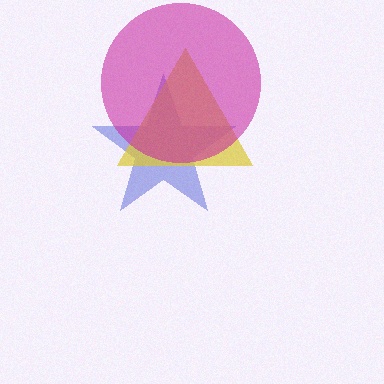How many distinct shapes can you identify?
There are 3 distinct shapes: a blue star, a yellow triangle, a magenta circle.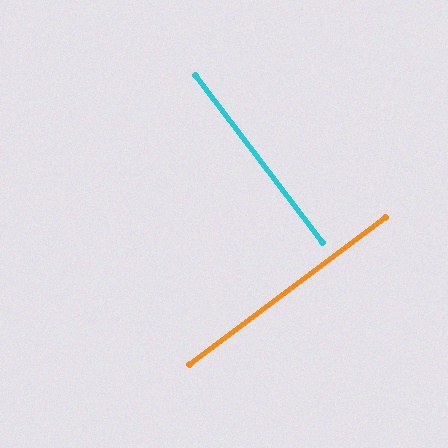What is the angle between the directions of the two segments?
Approximately 89 degrees.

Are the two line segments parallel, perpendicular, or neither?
Perpendicular — they meet at approximately 89°.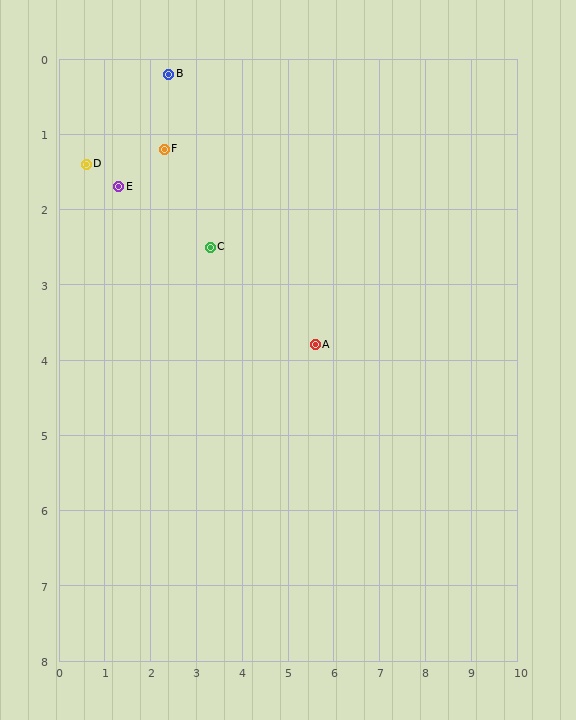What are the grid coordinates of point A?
Point A is at approximately (5.6, 3.8).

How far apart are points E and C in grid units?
Points E and C are about 2.2 grid units apart.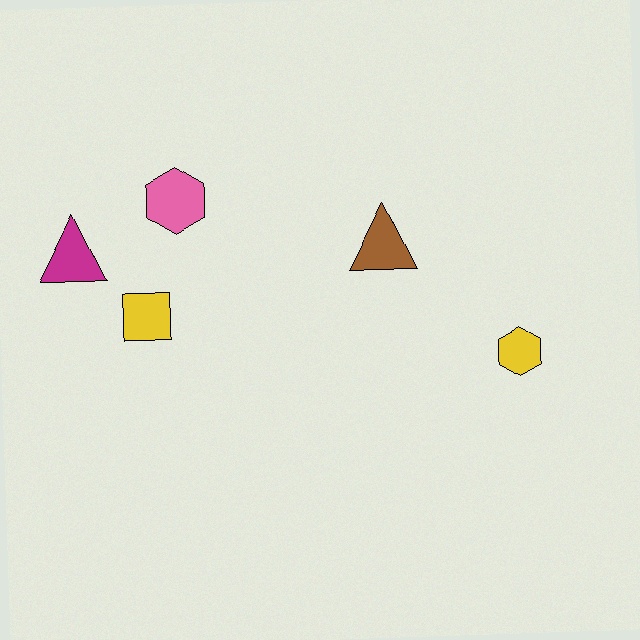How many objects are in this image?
There are 5 objects.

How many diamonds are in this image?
There are no diamonds.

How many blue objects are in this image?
There are no blue objects.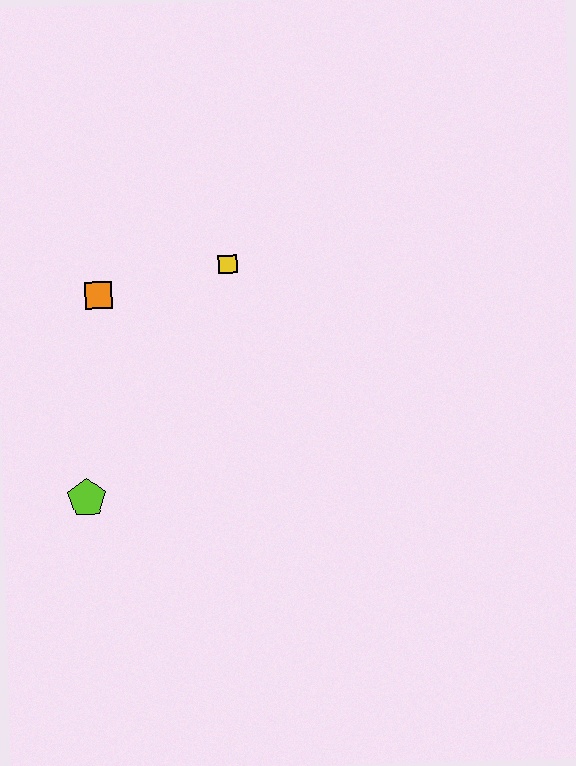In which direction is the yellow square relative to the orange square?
The yellow square is to the right of the orange square.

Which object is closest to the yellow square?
The orange square is closest to the yellow square.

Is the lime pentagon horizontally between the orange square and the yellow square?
No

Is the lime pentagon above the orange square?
No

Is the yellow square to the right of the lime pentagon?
Yes